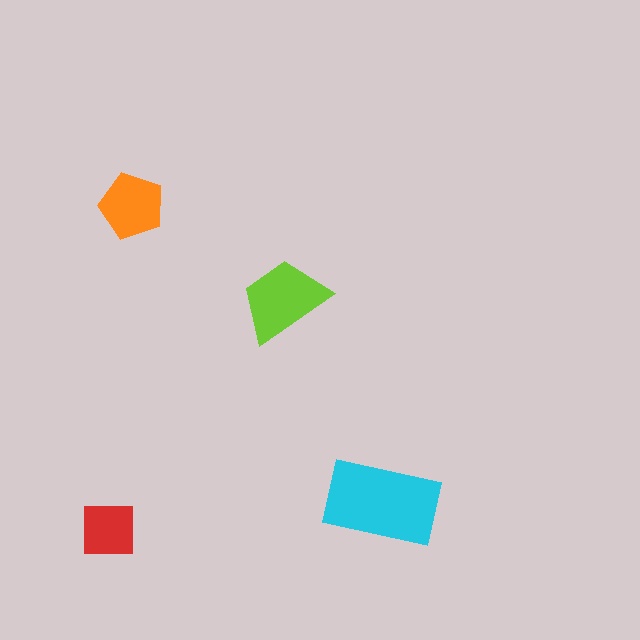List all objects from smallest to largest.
The red square, the orange pentagon, the lime trapezoid, the cyan rectangle.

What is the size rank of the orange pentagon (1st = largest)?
3rd.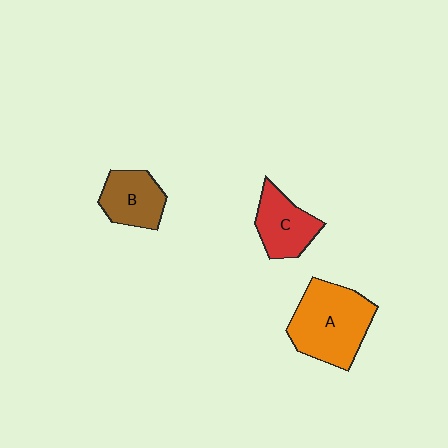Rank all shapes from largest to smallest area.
From largest to smallest: A (orange), C (red), B (brown).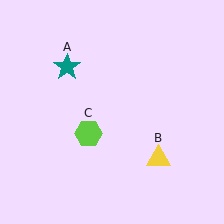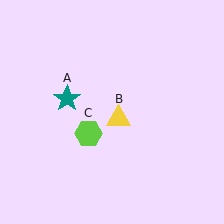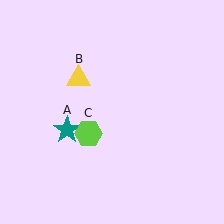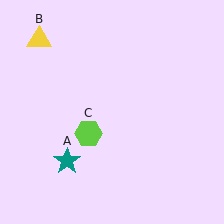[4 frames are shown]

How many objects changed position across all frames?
2 objects changed position: teal star (object A), yellow triangle (object B).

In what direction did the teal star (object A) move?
The teal star (object A) moved down.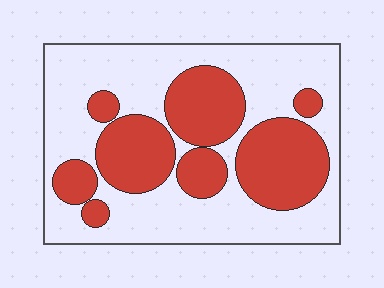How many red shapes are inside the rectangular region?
8.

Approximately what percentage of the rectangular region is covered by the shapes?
Approximately 40%.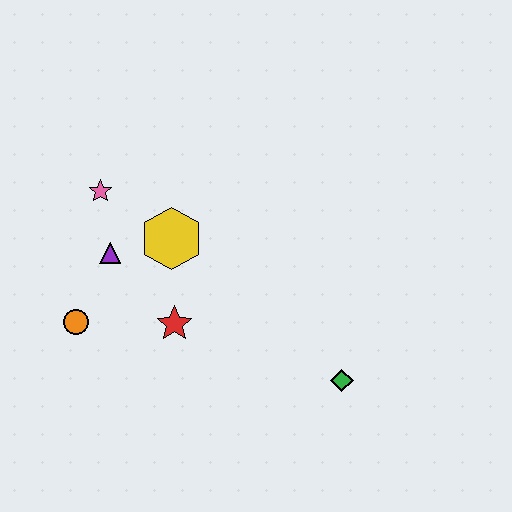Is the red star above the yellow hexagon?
No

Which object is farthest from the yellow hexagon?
The green diamond is farthest from the yellow hexagon.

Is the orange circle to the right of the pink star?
No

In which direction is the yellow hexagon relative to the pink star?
The yellow hexagon is to the right of the pink star.